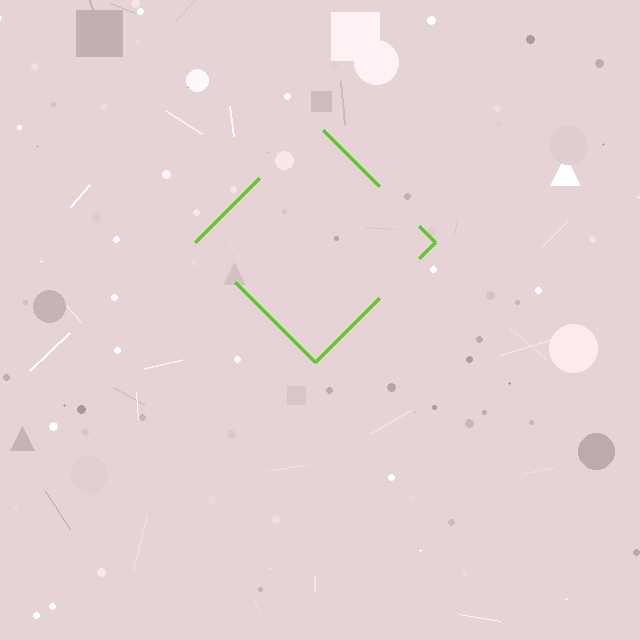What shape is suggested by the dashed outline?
The dashed outline suggests a diamond.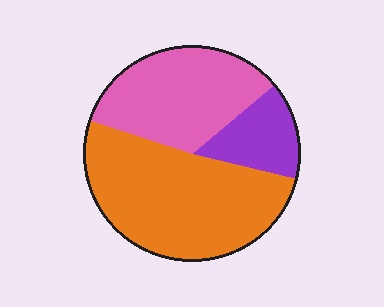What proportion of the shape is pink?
Pink covers about 35% of the shape.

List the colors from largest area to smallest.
From largest to smallest: orange, pink, purple.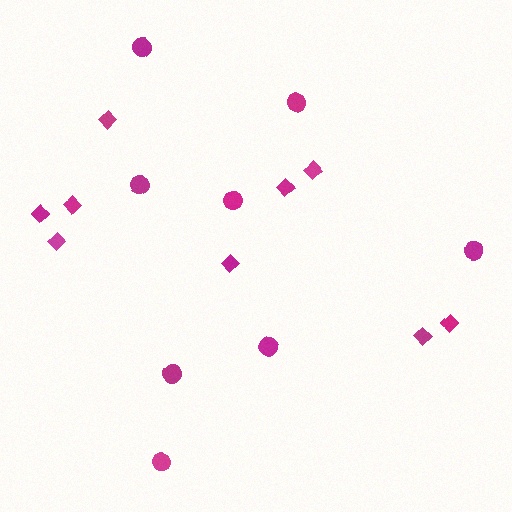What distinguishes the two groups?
There are 2 groups: one group of circles (8) and one group of diamonds (9).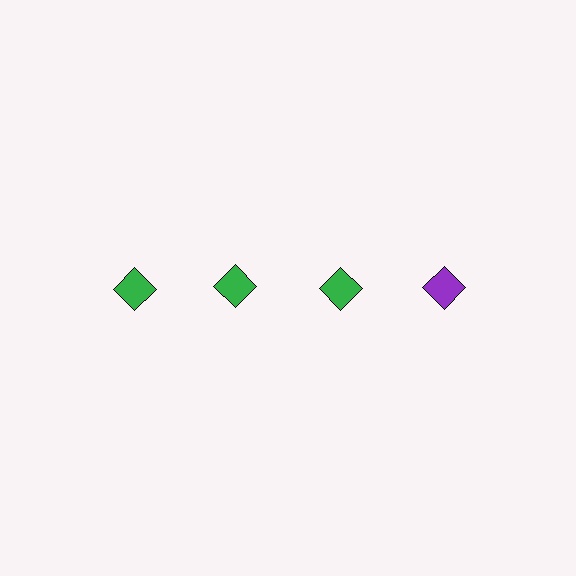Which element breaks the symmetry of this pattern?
The purple diamond in the top row, second from right column breaks the symmetry. All other shapes are green diamonds.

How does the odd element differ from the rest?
It has a different color: purple instead of green.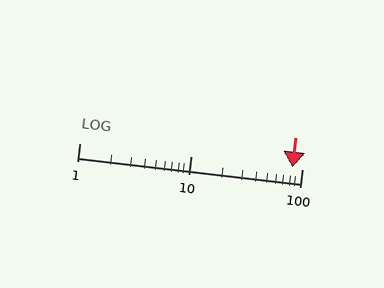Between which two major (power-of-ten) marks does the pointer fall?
The pointer is between 10 and 100.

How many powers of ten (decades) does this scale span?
The scale spans 2 decades, from 1 to 100.